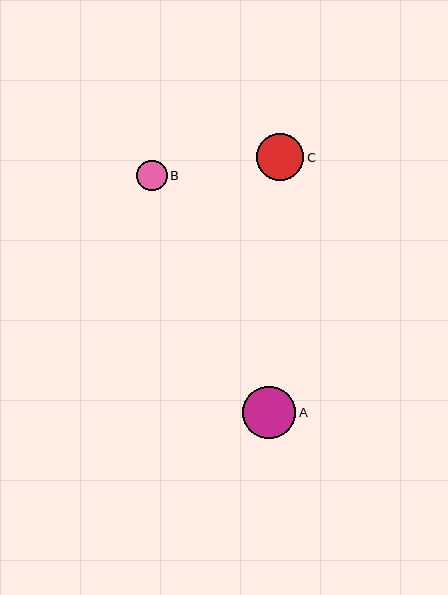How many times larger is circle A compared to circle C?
Circle A is approximately 1.1 times the size of circle C.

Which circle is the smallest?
Circle B is the smallest with a size of approximately 30 pixels.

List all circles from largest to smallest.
From largest to smallest: A, C, B.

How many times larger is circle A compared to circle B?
Circle A is approximately 1.7 times the size of circle B.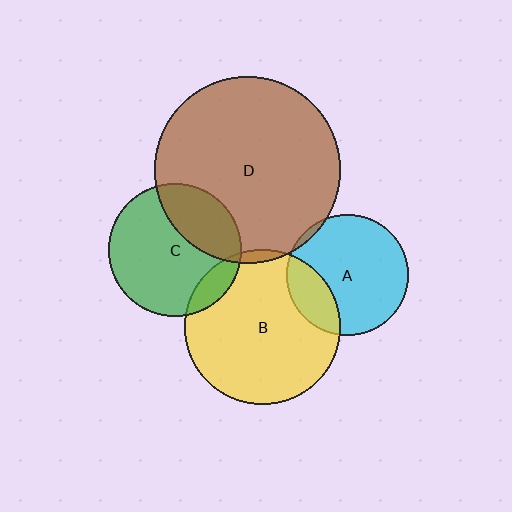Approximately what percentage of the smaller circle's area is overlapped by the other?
Approximately 5%.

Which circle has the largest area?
Circle D (brown).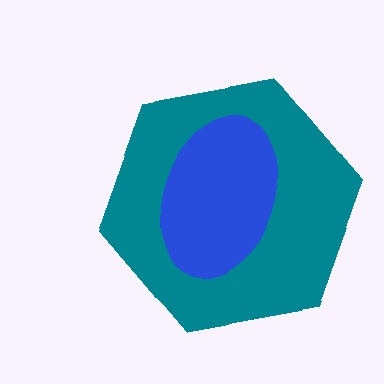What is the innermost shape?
The blue ellipse.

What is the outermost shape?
The teal hexagon.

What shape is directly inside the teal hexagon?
The blue ellipse.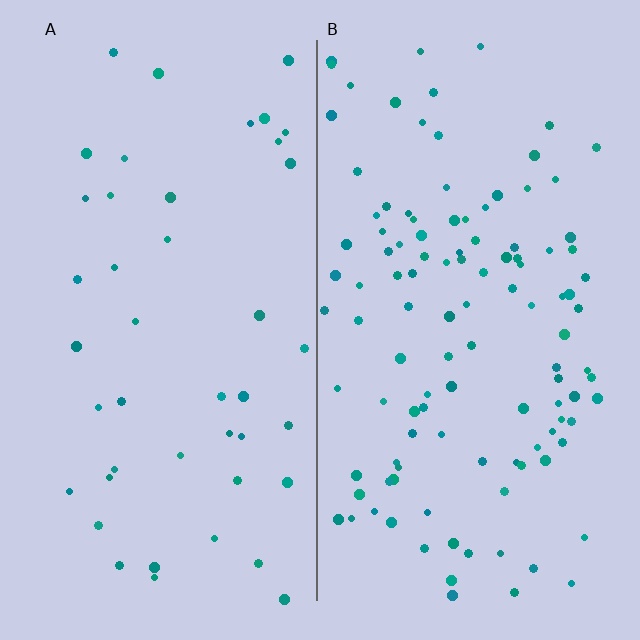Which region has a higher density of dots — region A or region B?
B (the right).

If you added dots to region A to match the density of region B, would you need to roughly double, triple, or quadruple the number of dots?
Approximately triple.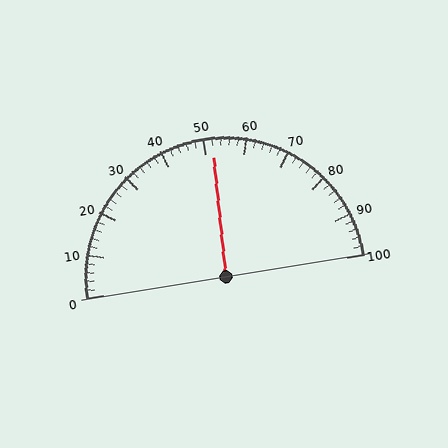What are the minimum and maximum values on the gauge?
The gauge ranges from 0 to 100.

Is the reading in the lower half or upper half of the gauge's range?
The reading is in the upper half of the range (0 to 100).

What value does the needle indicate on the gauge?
The needle indicates approximately 52.